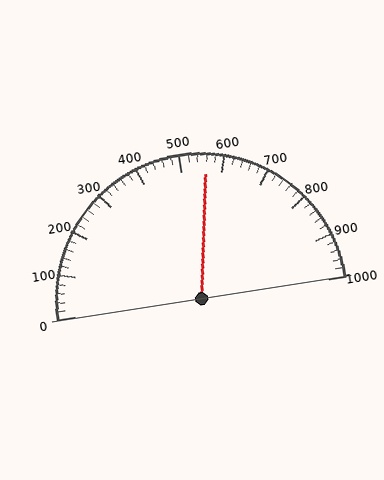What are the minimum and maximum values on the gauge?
The gauge ranges from 0 to 1000.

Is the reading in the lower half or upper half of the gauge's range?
The reading is in the upper half of the range (0 to 1000).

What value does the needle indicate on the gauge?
The needle indicates approximately 560.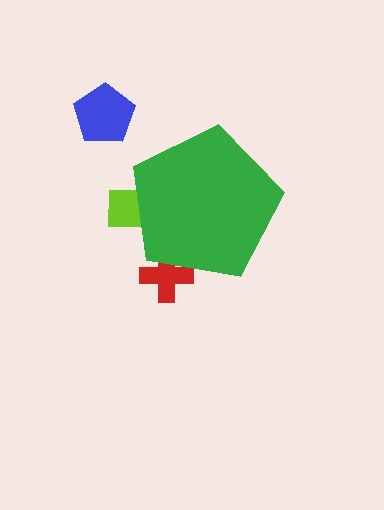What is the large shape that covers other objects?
A green pentagon.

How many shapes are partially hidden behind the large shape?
2 shapes are partially hidden.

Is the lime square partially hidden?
Yes, the lime square is partially hidden behind the green pentagon.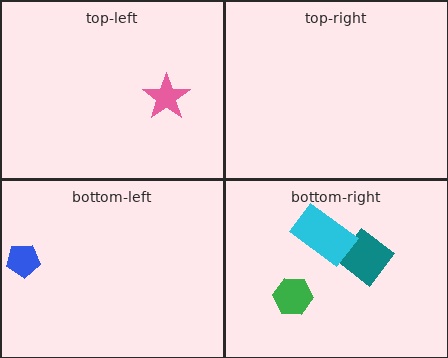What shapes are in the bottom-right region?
The green hexagon, the teal diamond, the cyan rectangle.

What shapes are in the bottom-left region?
The blue pentagon.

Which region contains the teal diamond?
The bottom-right region.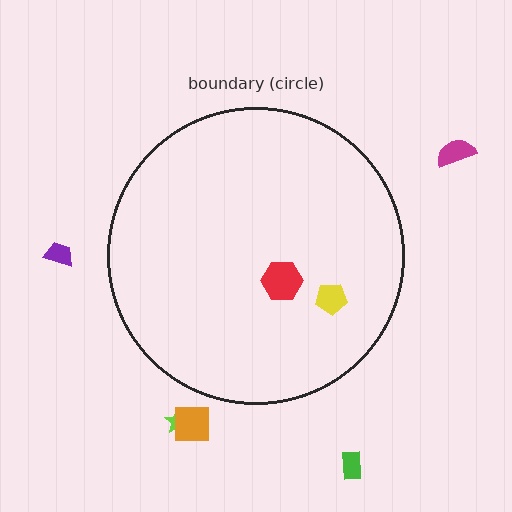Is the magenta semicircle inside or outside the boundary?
Outside.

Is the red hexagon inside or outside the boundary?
Inside.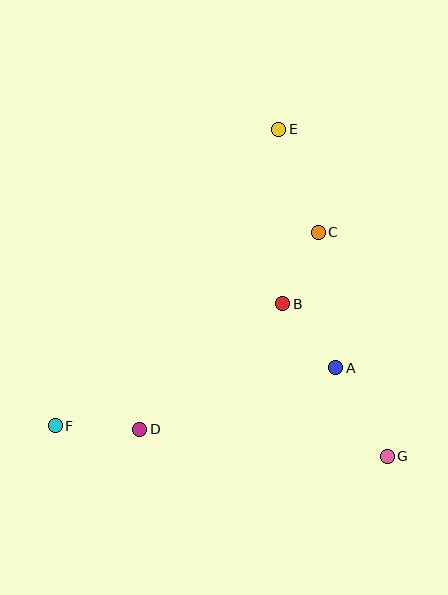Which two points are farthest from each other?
Points E and F are farthest from each other.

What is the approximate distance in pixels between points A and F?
The distance between A and F is approximately 286 pixels.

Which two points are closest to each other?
Points B and C are closest to each other.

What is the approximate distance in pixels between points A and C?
The distance between A and C is approximately 137 pixels.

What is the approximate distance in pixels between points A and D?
The distance between A and D is approximately 205 pixels.